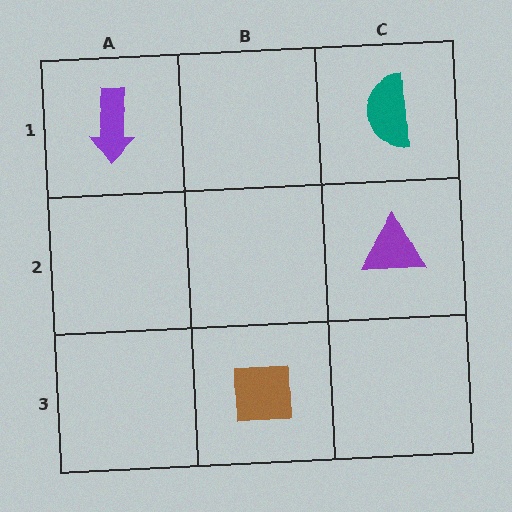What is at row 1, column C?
A teal semicircle.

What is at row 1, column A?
A purple arrow.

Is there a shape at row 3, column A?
No, that cell is empty.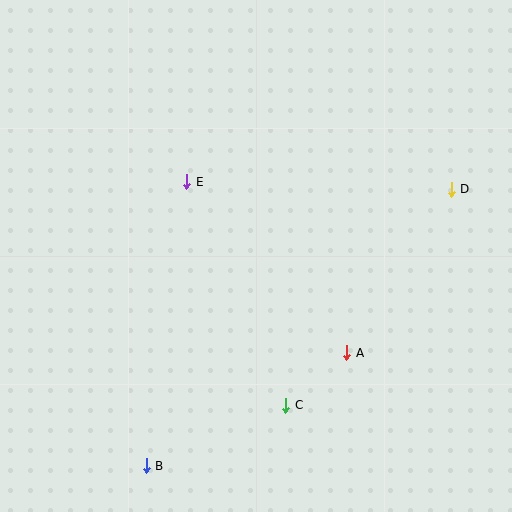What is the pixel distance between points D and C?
The distance between D and C is 272 pixels.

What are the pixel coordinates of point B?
Point B is at (146, 466).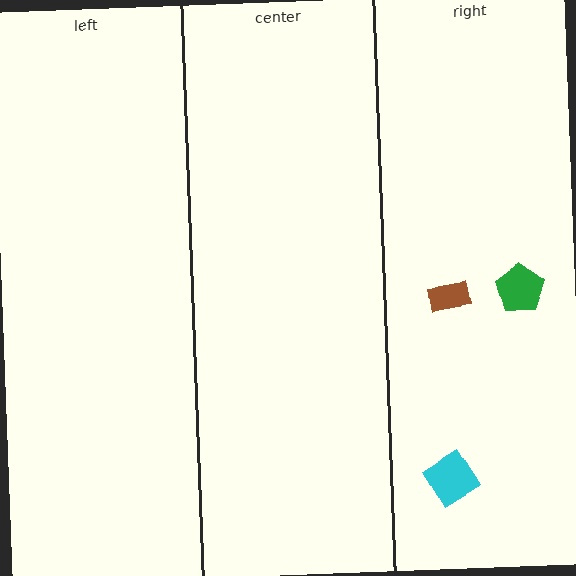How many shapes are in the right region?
3.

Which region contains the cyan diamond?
The right region.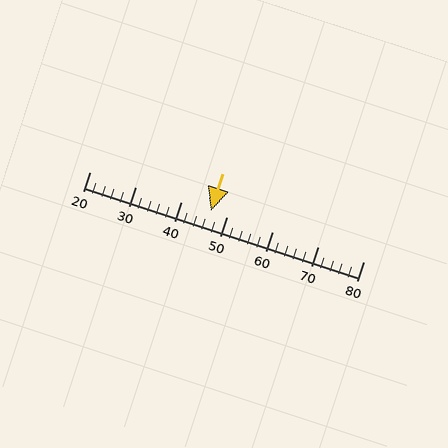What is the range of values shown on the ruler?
The ruler shows values from 20 to 80.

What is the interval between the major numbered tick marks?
The major tick marks are spaced 10 units apart.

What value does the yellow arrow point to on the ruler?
The yellow arrow points to approximately 47.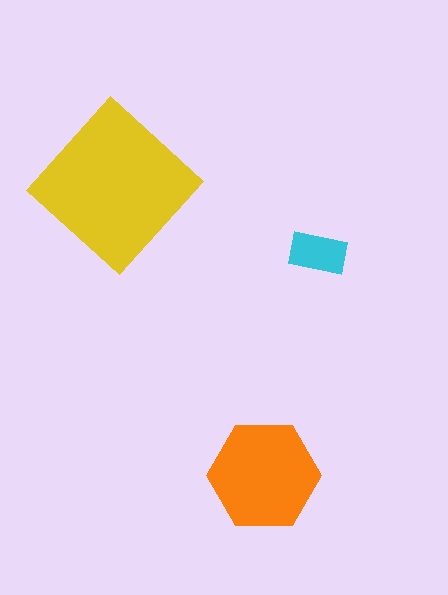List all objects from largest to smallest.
The yellow diamond, the orange hexagon, the cyan rectangle.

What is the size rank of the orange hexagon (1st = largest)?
2nd.